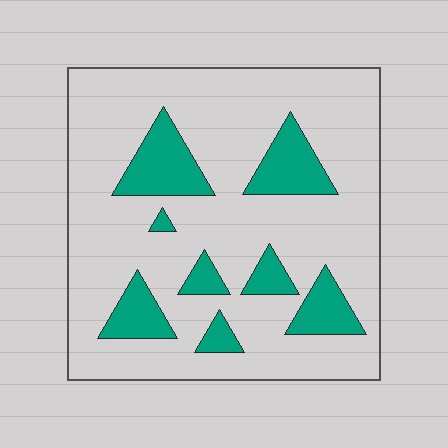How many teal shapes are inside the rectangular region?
8.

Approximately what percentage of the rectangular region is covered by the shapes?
Approximately 20%.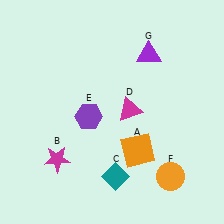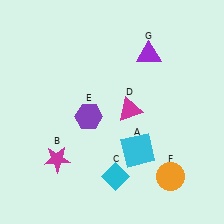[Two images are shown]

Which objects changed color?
A changed from orange to cyan. C changed from teal to cyan.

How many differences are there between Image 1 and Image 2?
There are 2 differences between the two images.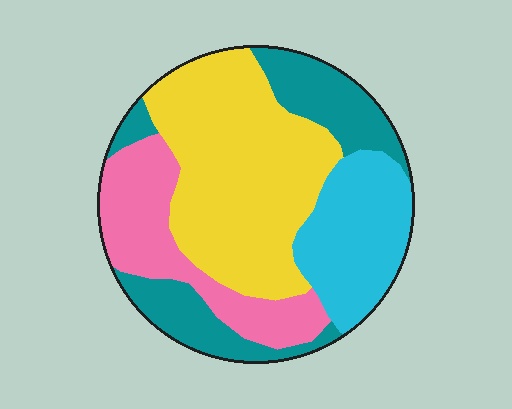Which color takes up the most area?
Yellow, at roughly 40%.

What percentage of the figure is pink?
Pink covers 20% of the figure.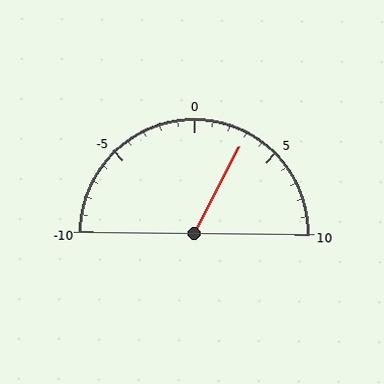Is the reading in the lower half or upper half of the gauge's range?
The reading is in the upper half of the range (-10 to 10).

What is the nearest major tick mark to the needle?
The nearest major tick mark is 5.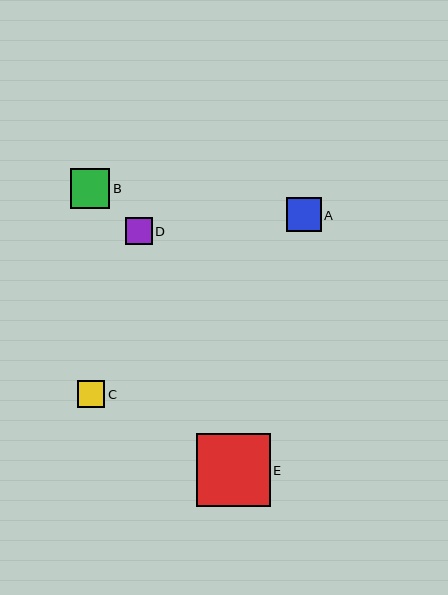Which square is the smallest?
Square C is the smallest with a size of approximately 27 pixels.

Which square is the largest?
Square E is the largest with a size of approximately 74 pixels.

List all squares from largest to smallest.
From largest to smallest: E, B, A, D, C.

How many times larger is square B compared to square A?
Square B is approximately 1.2 times the size of square A.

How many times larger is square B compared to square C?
Square B is approximately 1.5 times the size of square C.